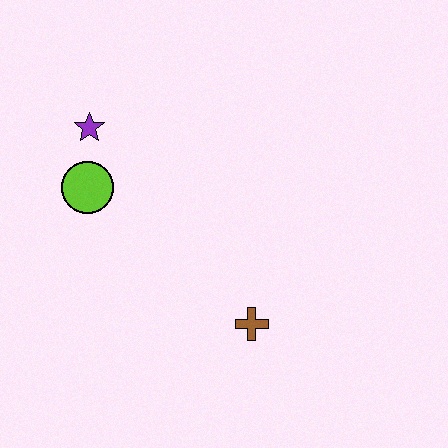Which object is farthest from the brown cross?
The purple star is farthest from the brown cross.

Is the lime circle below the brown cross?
No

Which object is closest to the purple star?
The lime circle is closest to the purple star.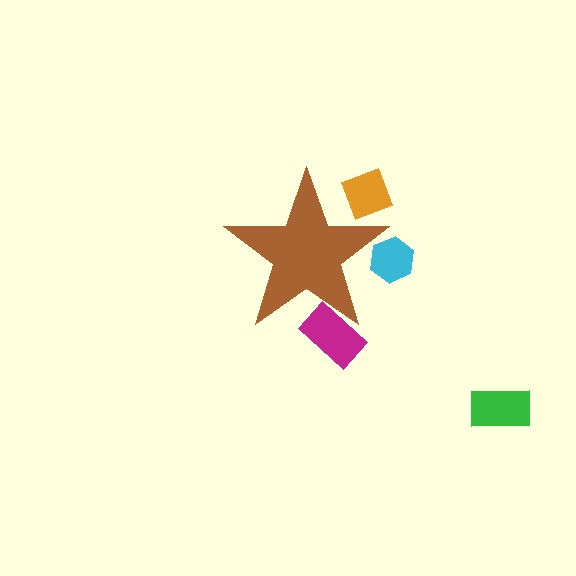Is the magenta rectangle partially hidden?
Yes, the magenta rectangle is partially hidden behind the brown star.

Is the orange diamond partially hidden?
Yes, the orange diamond is partially hidden behind the brown star.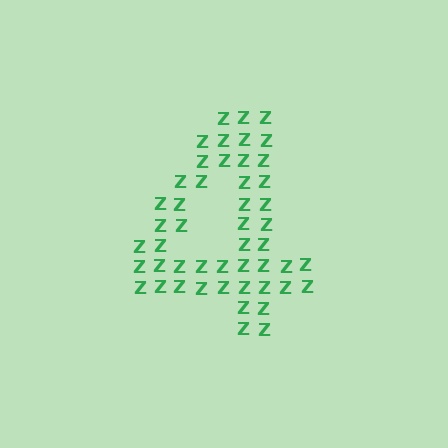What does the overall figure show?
The overall figure shows the digit 4.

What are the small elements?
The small elements are letter Z's.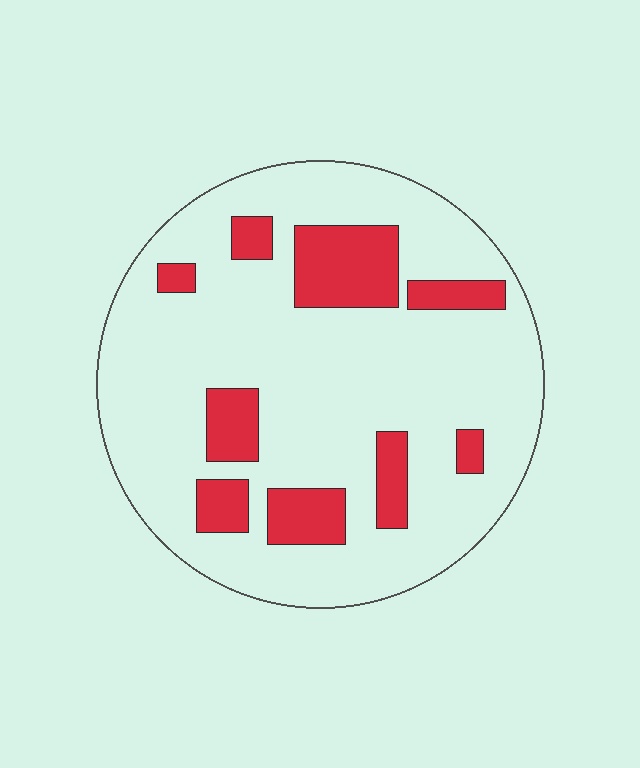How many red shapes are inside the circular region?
9.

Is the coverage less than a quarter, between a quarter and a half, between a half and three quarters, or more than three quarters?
Less than a quarter.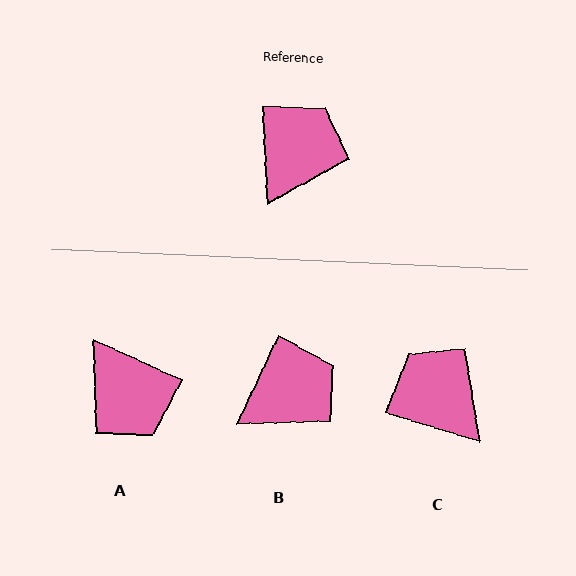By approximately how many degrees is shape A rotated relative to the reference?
Approximately 117 degrees clockwise.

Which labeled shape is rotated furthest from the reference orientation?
A, about 117 degrees away.